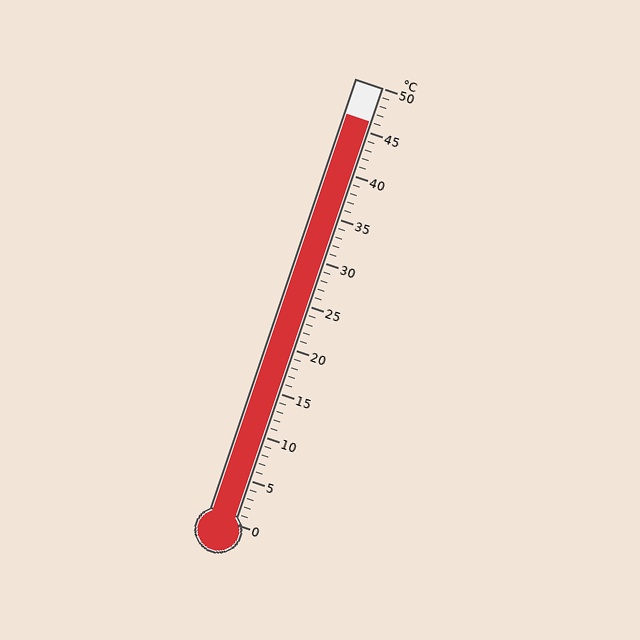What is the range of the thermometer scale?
The thermometer scale ranges from 0°C to 50°C.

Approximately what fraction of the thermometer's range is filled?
The thermometer is filled to approximately 90% of its range.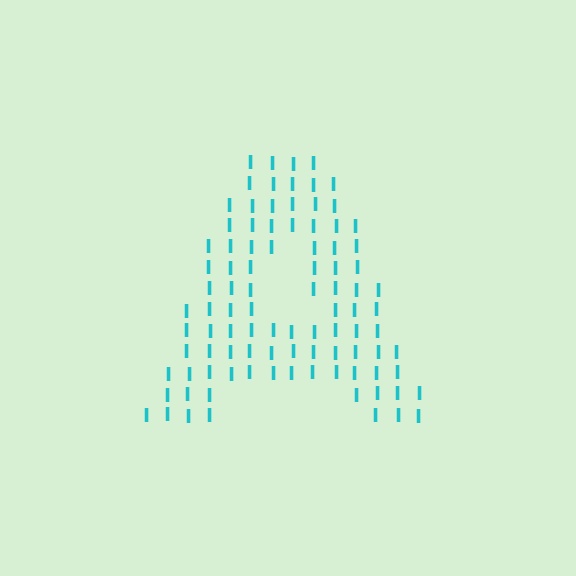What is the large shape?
The large shape is the letter A.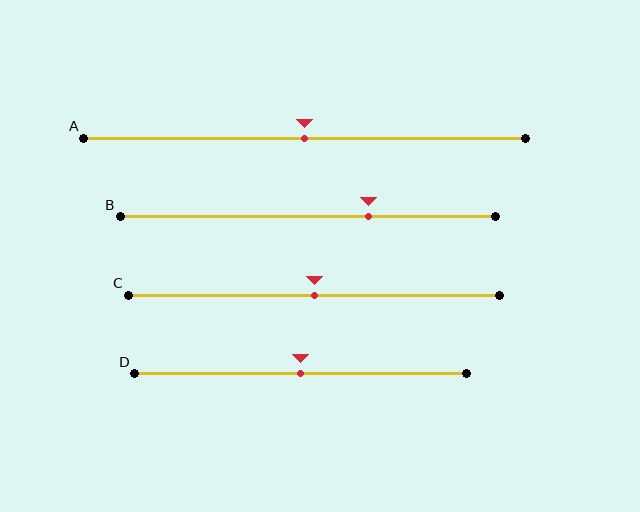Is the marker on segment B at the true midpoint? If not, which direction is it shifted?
No, the marker on segment B is shifted to the right by about 16% of the segment length.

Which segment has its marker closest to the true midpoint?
Segment A has its marker closest to the true midpoint.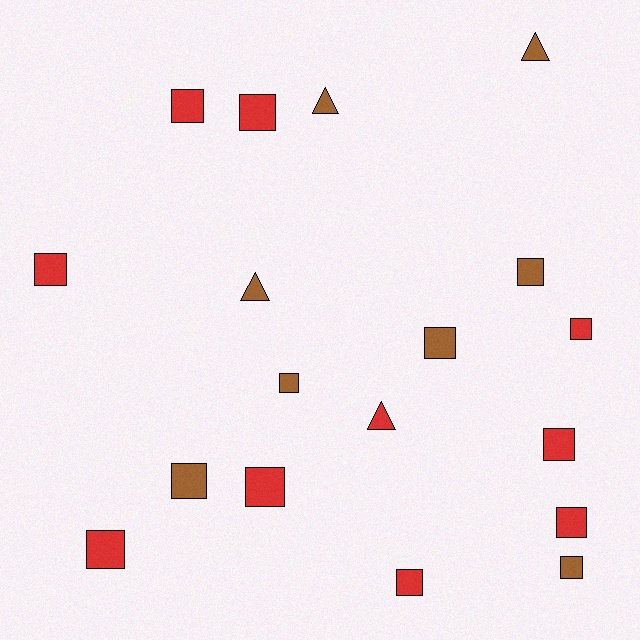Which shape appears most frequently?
Square, with 14 objects.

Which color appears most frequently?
Red, with 10 objects.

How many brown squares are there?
There are 5 brown squares.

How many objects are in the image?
There are 18 objects.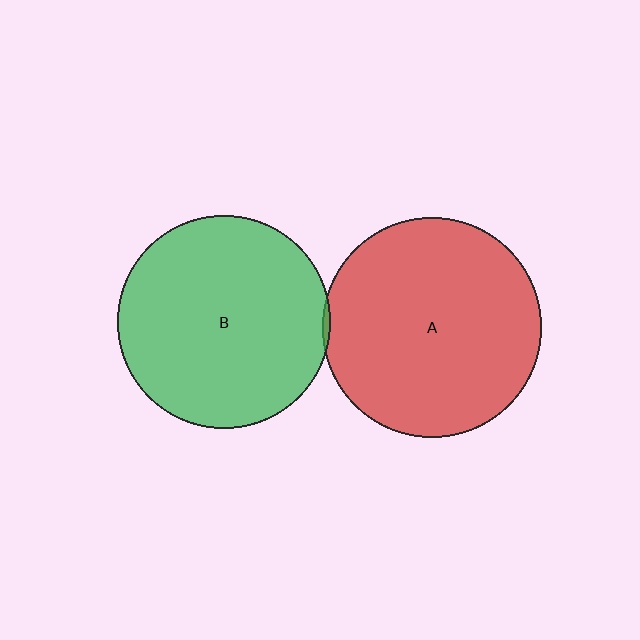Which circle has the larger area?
Circle A (red).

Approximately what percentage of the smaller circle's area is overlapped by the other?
Approximately 5%.